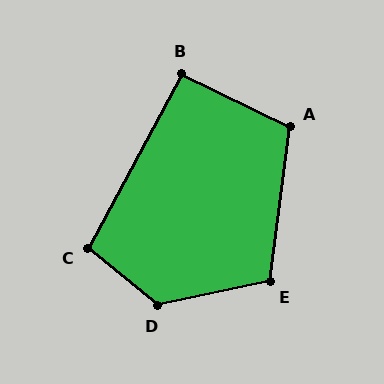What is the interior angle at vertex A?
Approximately 108 degrees (obtuse).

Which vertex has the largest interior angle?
D, at approximately 129 degrees.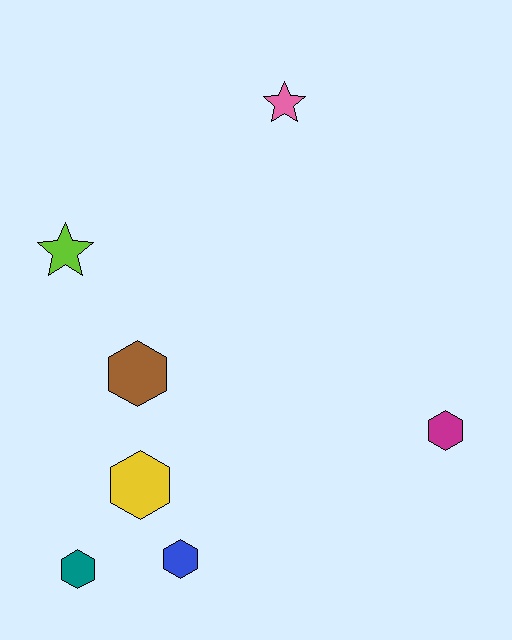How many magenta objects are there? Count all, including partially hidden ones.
There is 1 magenta object.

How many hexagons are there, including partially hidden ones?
There are 5 hexagons.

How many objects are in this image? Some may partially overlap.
There are 7 objects.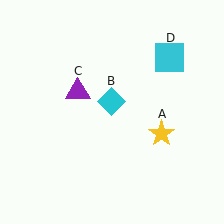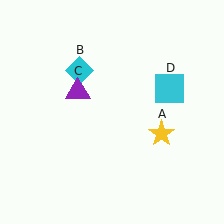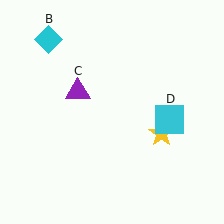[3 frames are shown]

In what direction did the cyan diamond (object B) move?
The cyan diamond (object B) moved up and to the left.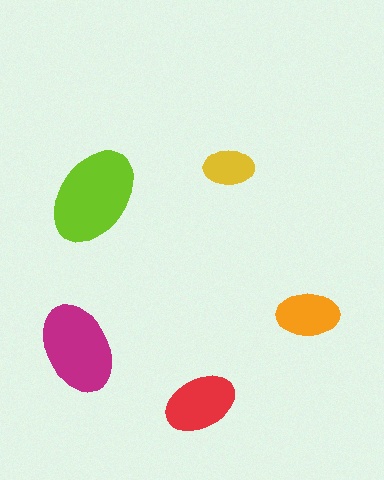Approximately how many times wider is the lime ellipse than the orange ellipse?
About 1.5 times wider.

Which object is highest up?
The yellow ellipse is topmost.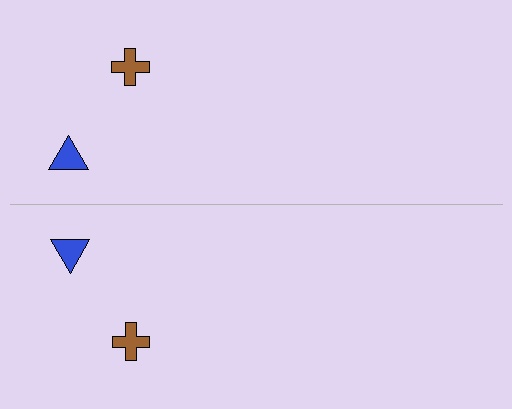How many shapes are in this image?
There are 4 shapes in this image.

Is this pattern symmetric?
Yes, this pattern has bilateral (reflection) symmetry.